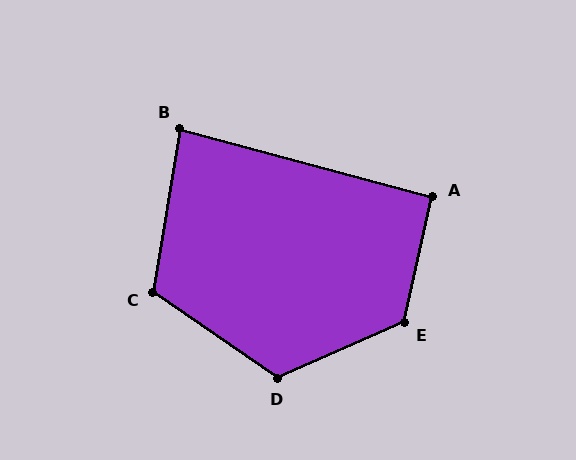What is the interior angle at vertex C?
Approximately 115 degrees (obtuse).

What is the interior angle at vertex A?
Approximately 93 degrees (approximately right).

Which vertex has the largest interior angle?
E, at approximately 126 degrees.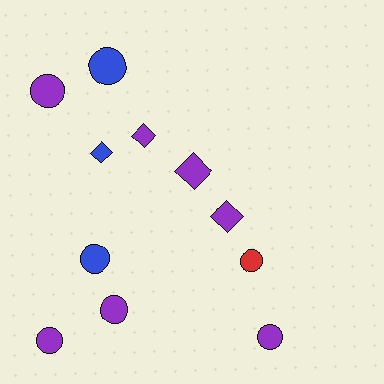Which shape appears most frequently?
Circle, with 7 objects.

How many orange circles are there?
There are no orange circles.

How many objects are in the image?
There are 11 objects.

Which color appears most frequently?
Purple, with 7 objects.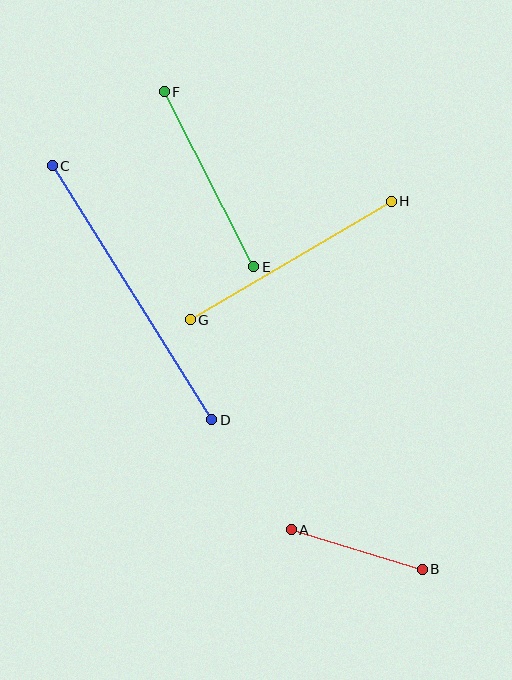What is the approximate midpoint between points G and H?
The midpoint is at approximately (291, 260) pixels.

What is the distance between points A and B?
The distance is approximately 137 pixels.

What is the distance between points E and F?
The distance is approximately 196 pixels.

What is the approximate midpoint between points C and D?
The midpoint is at approximately (132, 293) pixels.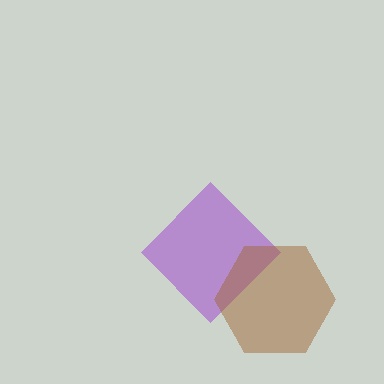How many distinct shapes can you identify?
There are 2 distinct shapes: a purple diamond, a brown hexagon.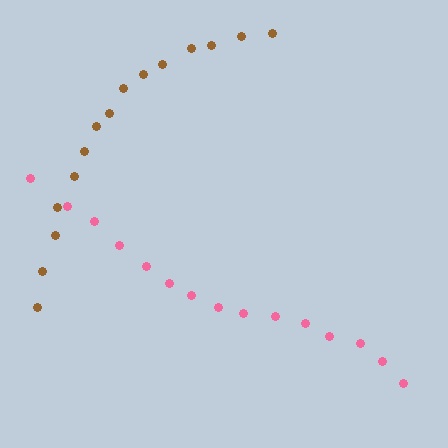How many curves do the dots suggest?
There are 2 distinct paths.